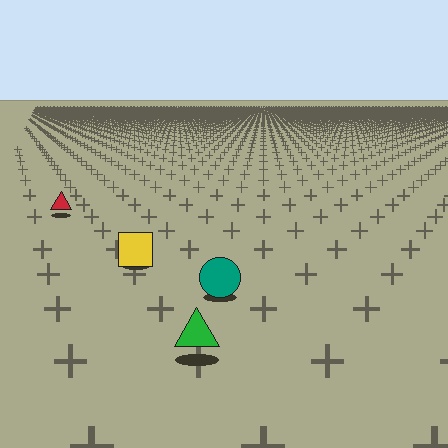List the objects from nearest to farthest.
From nearest to farthest: the green triangle, the teal circle, the yellow square, the red triangle.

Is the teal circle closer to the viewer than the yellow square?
Yes. The teal circle is closer — you can tell from the texture gradient: the ground texture is coarser near it.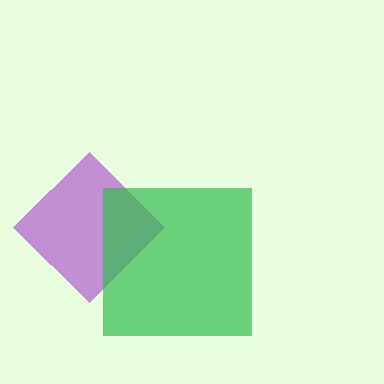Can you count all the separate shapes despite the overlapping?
Yes, there are 2 separate shapes.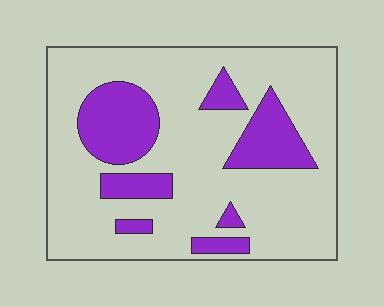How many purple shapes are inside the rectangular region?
7.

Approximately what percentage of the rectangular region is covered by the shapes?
Approximately 25%.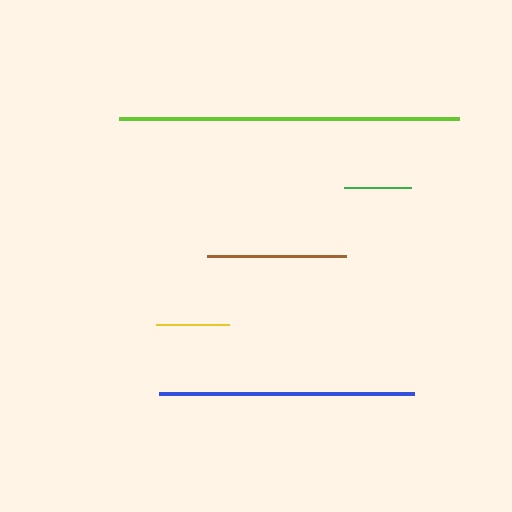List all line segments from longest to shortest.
From longest to shortest: lime, blue, brown, yellow, green.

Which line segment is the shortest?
The green line is the shortest at approximately 67 pixels.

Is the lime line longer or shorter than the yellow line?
The lime line is longer than the yellow line.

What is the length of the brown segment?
The brown segment is approximately 139 pixels long.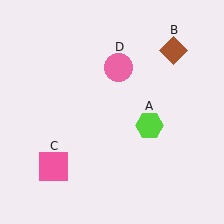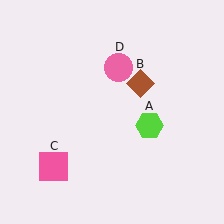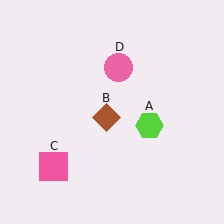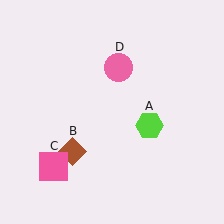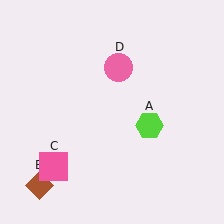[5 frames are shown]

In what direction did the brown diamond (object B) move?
The brown diamond (object B) moved down and to the left.